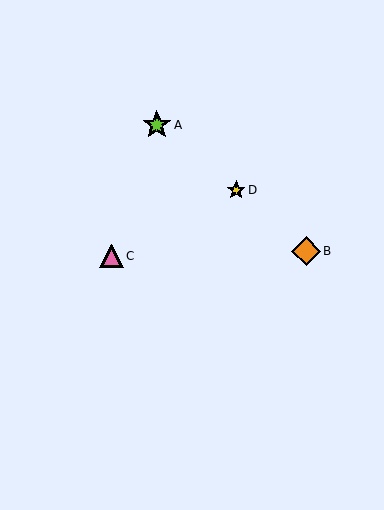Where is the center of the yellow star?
The center of the yellow star is at (236, 190).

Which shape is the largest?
The orange diamond (labeled B) is the largest.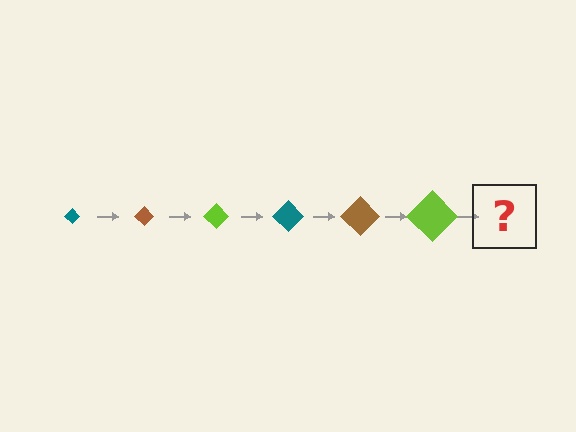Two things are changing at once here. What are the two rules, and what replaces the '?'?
The two rules are that the diamond grows larger each step and the color cycles through teal, brown, and lime. The '?' should be a teal diamond, larger than the previous one.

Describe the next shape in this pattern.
It should be a teal diamond, larger than the previous one.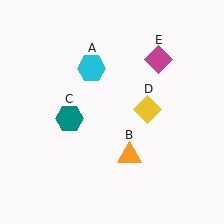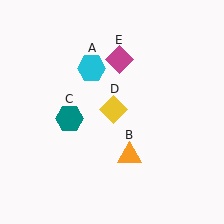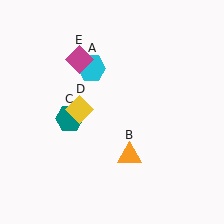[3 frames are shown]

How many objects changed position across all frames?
2 objects changed position: yellow diamond (object D), magenta diamond (object E).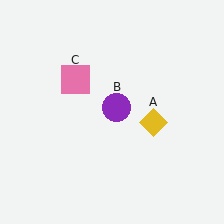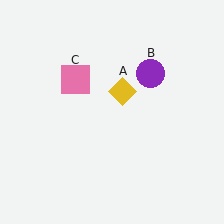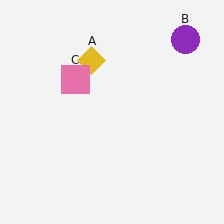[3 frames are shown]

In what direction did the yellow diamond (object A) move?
The yellow diamond (object A) moved up and to the left.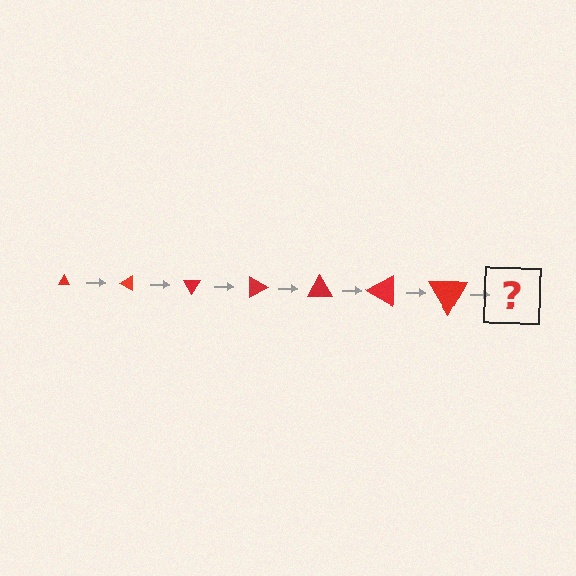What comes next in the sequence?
The next element should be a triangle, larger than the previous one and rotated 210 degrees from the start.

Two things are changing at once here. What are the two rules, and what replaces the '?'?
The two rules are that the triangle grows larger each step and it rotates 30 degrees each step. The '?' should be a triangle, larger than the previous one and rotated 210 degrees from the start.